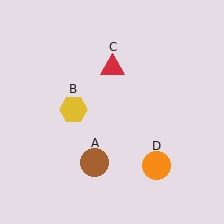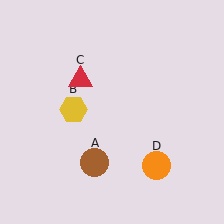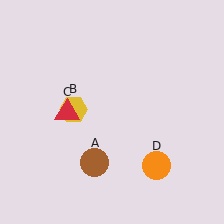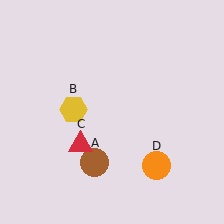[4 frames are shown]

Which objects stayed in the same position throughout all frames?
Brown circle (object A) and yellow hexagon (object B) and orange circle (object D) remained stationary.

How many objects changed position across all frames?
1 object changed position: red triangle (object C).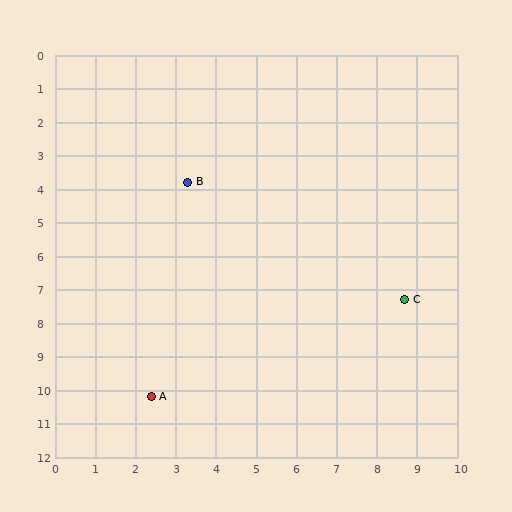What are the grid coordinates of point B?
Point B is at approximately (3.3, 3.8).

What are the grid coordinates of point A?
Point A is at approximately (2.4, 10.2).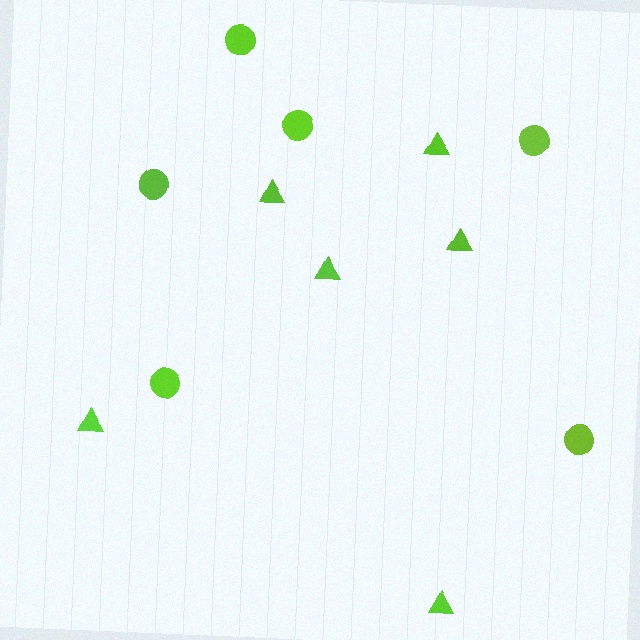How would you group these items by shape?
There are 2 groups: one group of triangles (6) and one group of circles (6).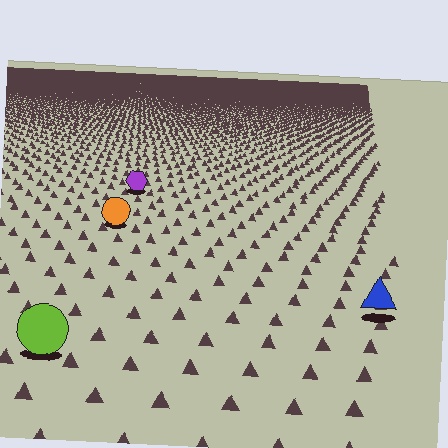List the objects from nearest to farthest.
From nearest to farthest: the lime circle, the blue triangle, the orange circle, the purple hexagon.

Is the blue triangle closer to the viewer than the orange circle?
Yes. The blue triangle is closer — you can tell from the texture gradient: the ground texture is coarser near it.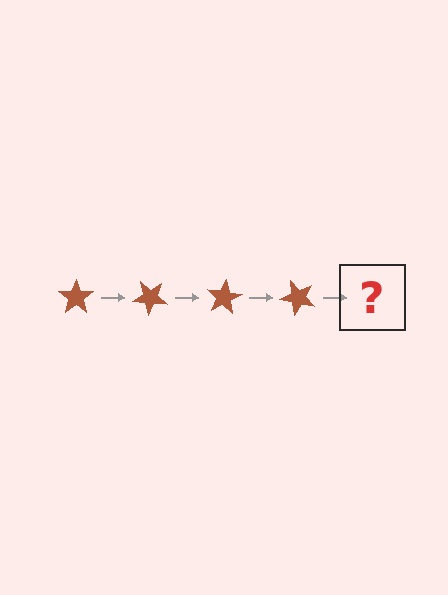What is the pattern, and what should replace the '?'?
The pattern is that the star rotates 40 degrees each step. The '?' should be a brown star rotated 160 degrees.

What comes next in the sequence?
The next element should be a brown star rotated 160 degrees.